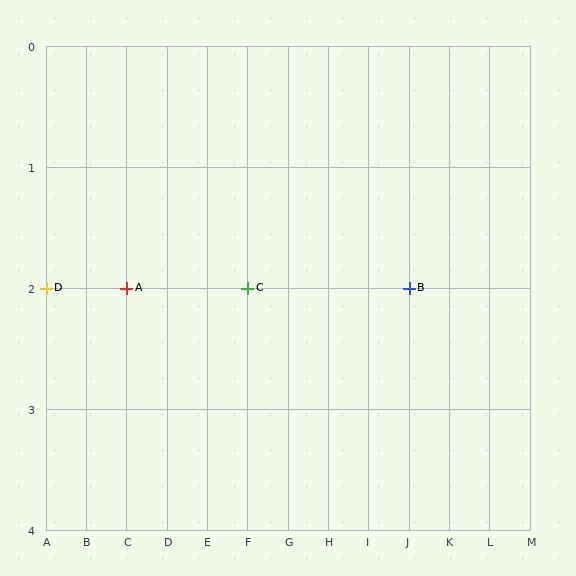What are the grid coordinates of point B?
Point B is at grid coordinates (J, 2).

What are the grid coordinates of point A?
Point A is at grid coordinates (C, 2).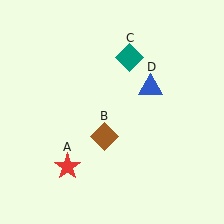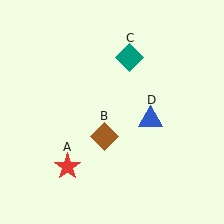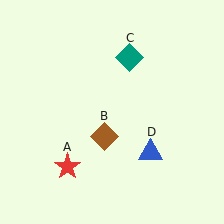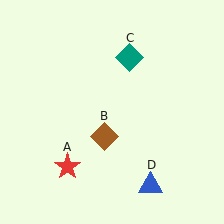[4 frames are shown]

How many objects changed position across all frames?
1 object changed position: blue triangle (object D).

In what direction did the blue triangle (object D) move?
The blue triangle (object D) moved down.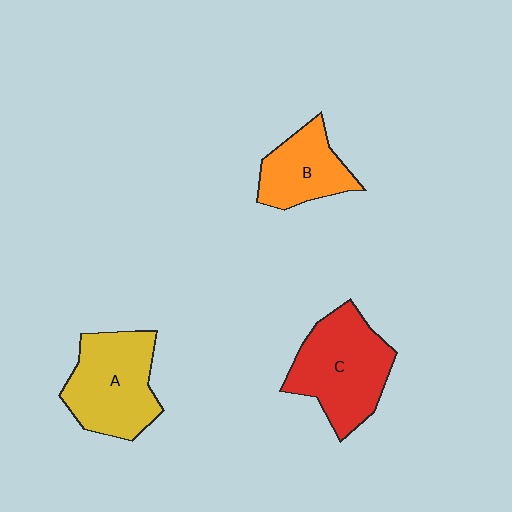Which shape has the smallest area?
Shape B (orange).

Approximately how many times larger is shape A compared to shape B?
Approximately 1.5 times.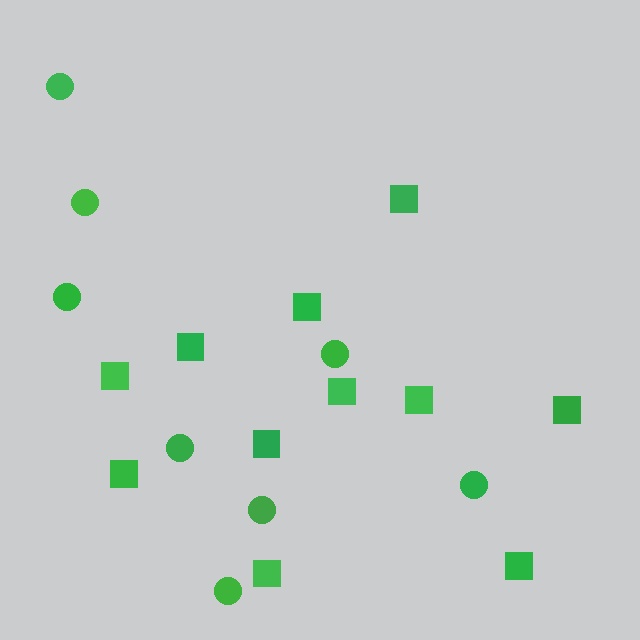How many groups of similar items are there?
There are 2 groups: one group of circles (8) and one group of squares (11).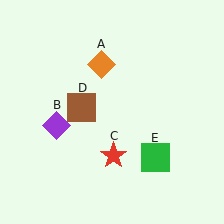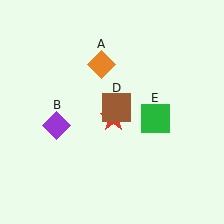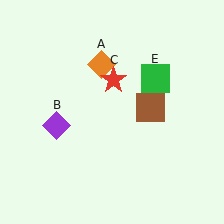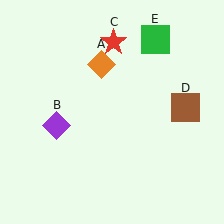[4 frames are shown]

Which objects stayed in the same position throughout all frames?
Orange diamond (object A) and purple diamond (object B) remained stationary.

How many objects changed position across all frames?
3 objects changed position: red star (object C), brown square (object D), green square (object E).